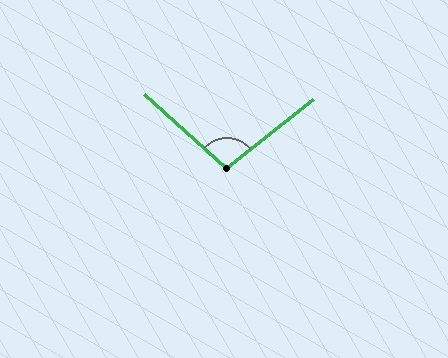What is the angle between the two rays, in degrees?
Approximately 100 degrees.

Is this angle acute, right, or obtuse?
It is obtuse.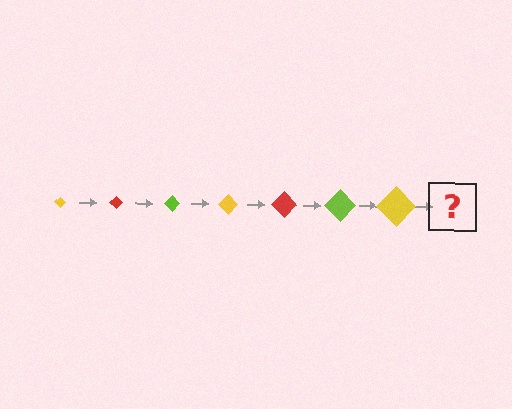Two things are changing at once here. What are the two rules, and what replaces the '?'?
The two rules are that the diamond grows larger each step and the color cycles through yellow, red, and lime. The '?' should be a red diamond, larger than the previous one.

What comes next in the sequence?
The next element should be a red diamond, larger than the previous one.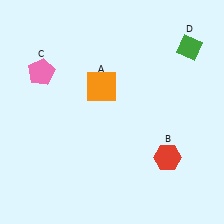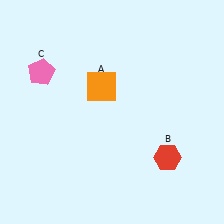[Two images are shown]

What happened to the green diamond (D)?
The green diamond (D) was removed in Image 2. It was in the top-right area of Image 1.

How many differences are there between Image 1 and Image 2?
There is 1 difference between the two images.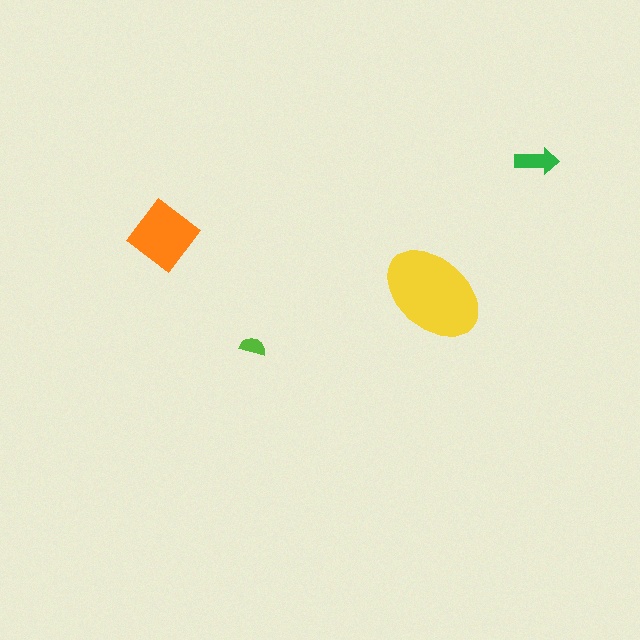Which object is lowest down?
The lime semicircle is bottommost.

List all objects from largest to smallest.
The yellow ellipse, the orange diamond, the green arrow, the lime semicircle.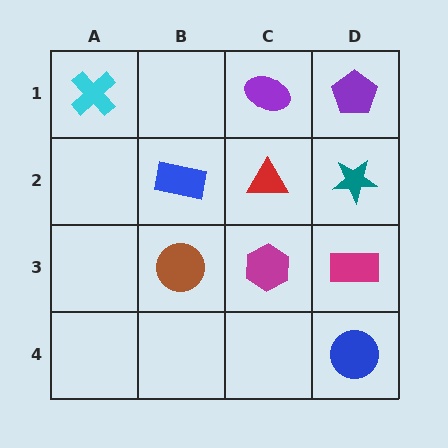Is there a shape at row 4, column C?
No, that cell is empty.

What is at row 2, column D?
A teal star.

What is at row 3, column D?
A magenta rectangle.